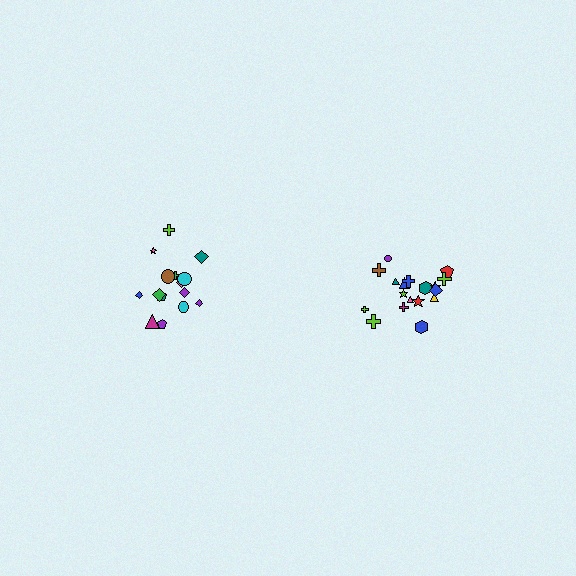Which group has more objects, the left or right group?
The right group.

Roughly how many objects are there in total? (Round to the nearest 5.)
Roughly 35 objects in total.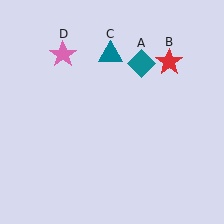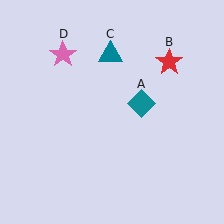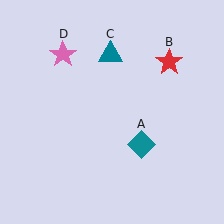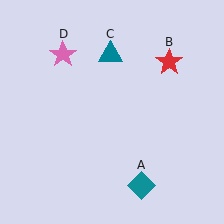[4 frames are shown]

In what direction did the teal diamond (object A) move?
The teal diamond (object A) moved down.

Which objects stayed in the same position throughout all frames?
Red star (object B) and teal triangle (object C) and pink star (object D) remained stationary.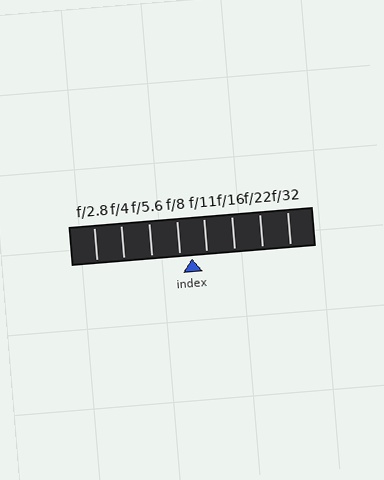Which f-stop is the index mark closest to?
The index mark is closest to f/8.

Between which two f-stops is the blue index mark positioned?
The index mark is between f/8 and f/11.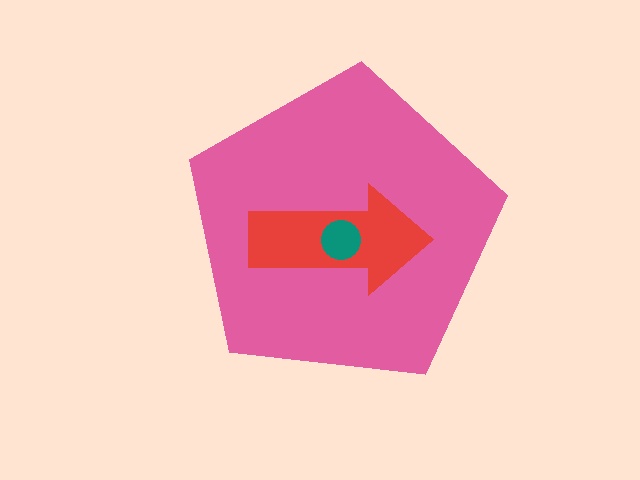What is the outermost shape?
The pink pentagon.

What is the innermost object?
The teal circle.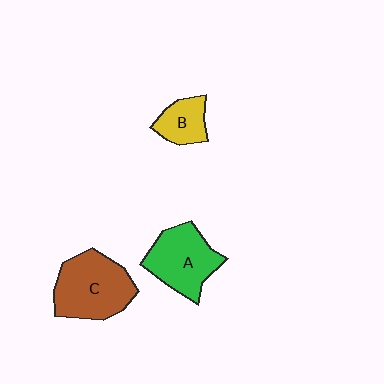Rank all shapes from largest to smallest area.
From largest to smallest: C (brown), A (green), B (yellow).